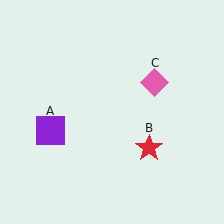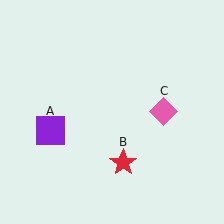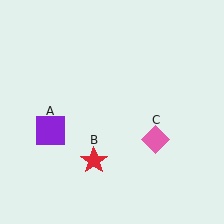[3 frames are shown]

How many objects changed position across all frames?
2 objects changed position: red star (object B), pink diamond (object C).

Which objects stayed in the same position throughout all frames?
Purple square (object A) remained stationary.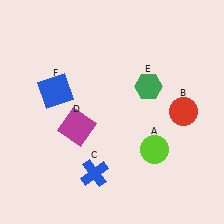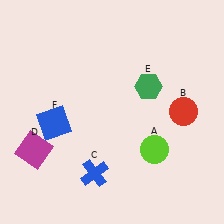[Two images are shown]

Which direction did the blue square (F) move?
The blue square (F) moved down.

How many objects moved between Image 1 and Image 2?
2 objects moved between the two images.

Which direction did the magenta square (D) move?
The magenta square (D) moved left.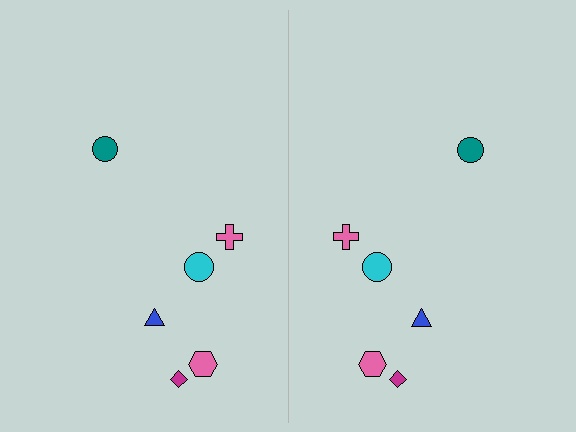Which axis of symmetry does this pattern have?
The pattern has a vertical axis of symmetry running through the center of the image.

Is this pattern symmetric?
Yes, this pattern has bilateral (reflection) symmetry.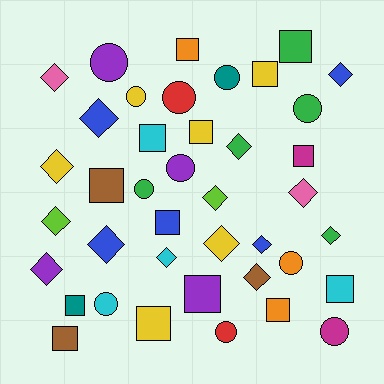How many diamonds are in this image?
There are 15 diamonds.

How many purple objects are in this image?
There are 4 purple objects.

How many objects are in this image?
There are 40 objects.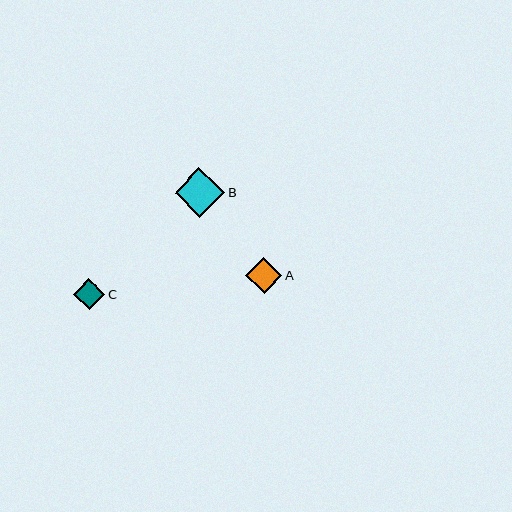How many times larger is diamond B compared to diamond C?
Diamond B is approximately 1.6 times the size of diamond C.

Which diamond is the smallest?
Diamond C is the smallest with a size of approximately 31 pixels.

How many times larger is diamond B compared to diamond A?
Diamond B is approximately 1.4 times the size of diamond A.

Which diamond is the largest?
Diamond B is the largest with a size of approximately 49 pixels.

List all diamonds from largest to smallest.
From largest to smallest: B, A, C.